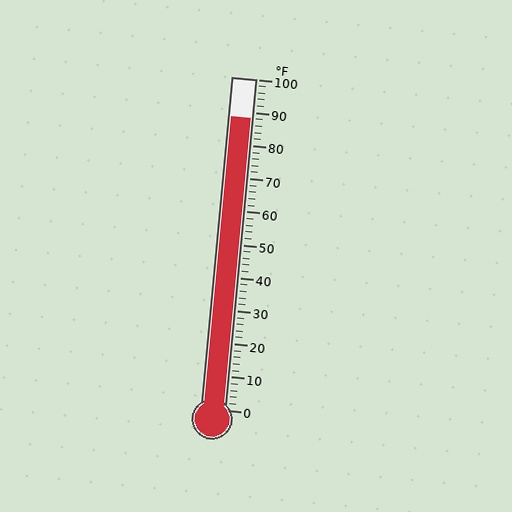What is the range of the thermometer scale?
The thermometer scale ranges from 0°F to 100°F.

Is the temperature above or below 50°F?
The temperature is above 50°F.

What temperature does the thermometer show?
The thermometer shows approximately 88°F.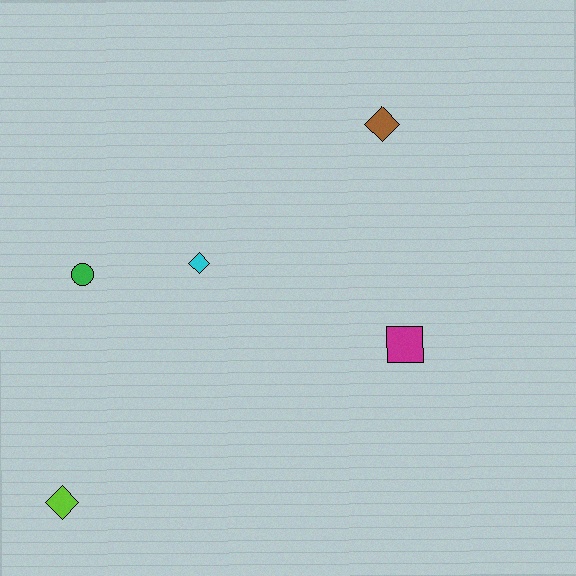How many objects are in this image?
There are 5 objects.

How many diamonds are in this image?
There are 3 diamonds.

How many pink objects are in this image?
There are no pink objects.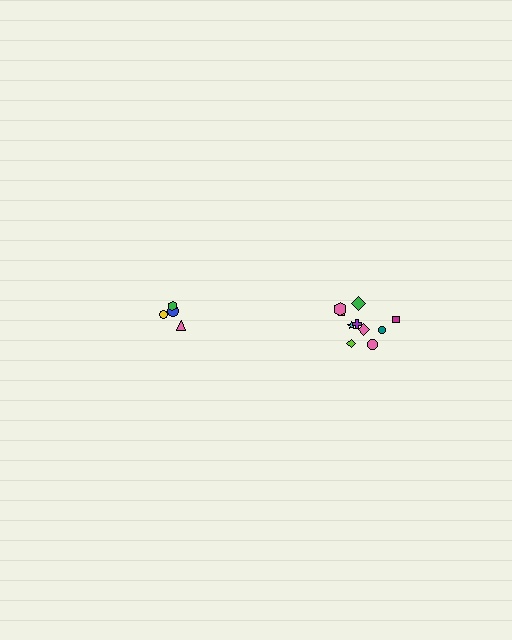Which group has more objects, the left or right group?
The right group.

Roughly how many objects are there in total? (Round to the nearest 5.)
Roughly 15 objects in total.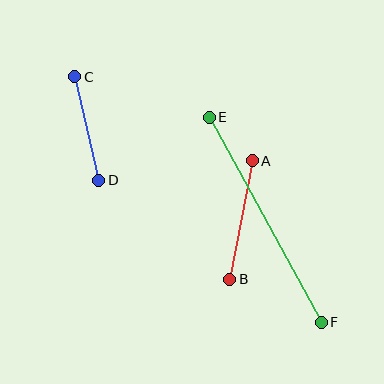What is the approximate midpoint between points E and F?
The midpoint is at approximately (265, 220) pixels.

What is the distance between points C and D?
The distance is approximately 106 pixels.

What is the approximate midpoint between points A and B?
The midpoint is at approximately (241, 220) pixels.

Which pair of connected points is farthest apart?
Points E and F are farthest apart.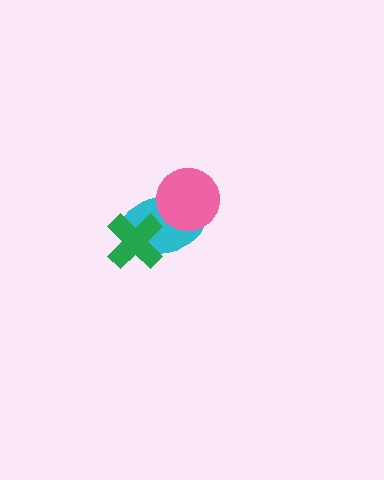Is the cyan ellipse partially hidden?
Yes, it is partially covered by another shape.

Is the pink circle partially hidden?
No, no other shape covers it.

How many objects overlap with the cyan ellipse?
2 objects overlap with the cyan ellipse.